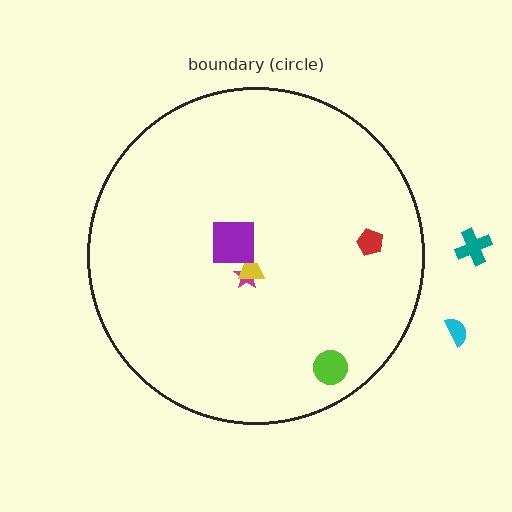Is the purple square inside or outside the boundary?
Inside.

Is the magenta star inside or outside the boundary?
Inside.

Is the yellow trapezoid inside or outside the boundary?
Inside.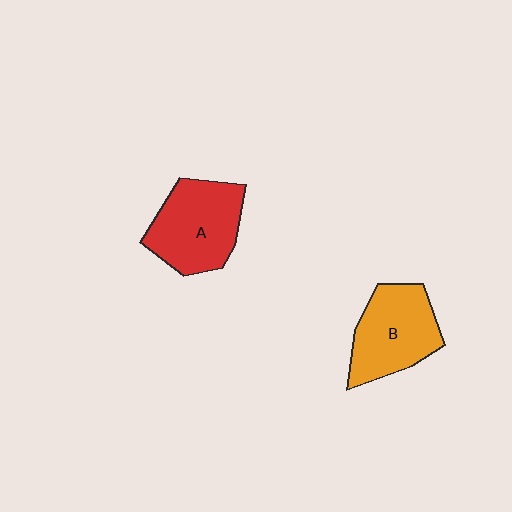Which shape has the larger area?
Shape A (red).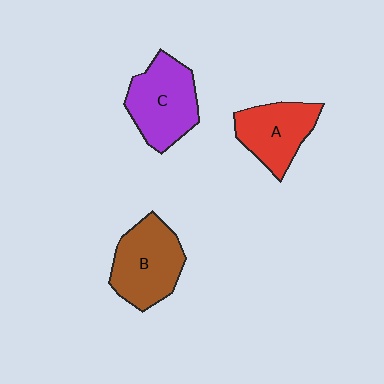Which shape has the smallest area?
Shape A (red).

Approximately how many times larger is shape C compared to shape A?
Approximately 1.2 times.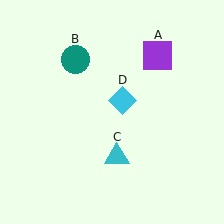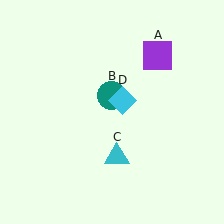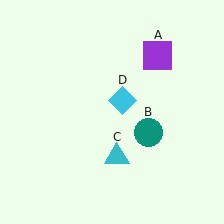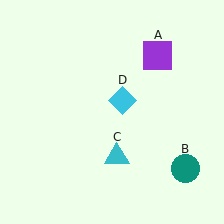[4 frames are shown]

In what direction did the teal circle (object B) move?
The teal circle (object B) moved down and to the right.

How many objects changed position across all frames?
1 object changed position: teal circle (object B).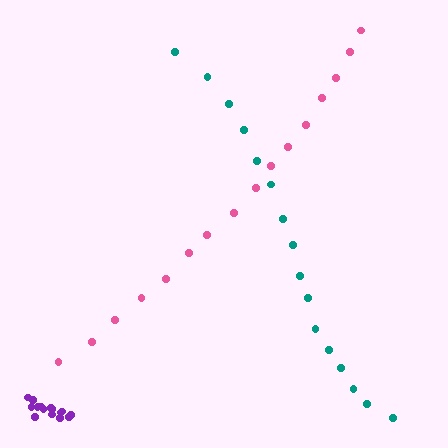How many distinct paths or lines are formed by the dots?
There are 3 distinct paths.